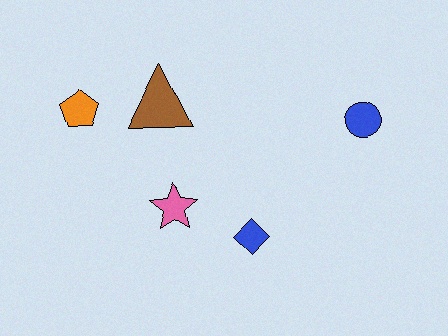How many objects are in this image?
There are 5 objects.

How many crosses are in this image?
There are no crosses.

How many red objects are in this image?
There are no red objects.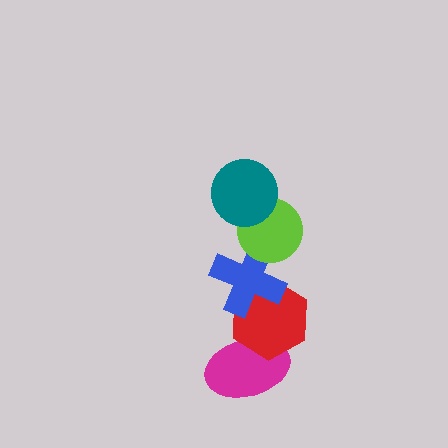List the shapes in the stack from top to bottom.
From top to bottom: the teal circle, the lime circle, the blue cross, the red hexagon, the magenta ellipse.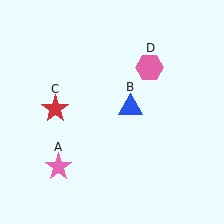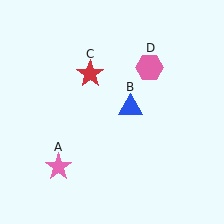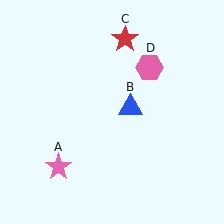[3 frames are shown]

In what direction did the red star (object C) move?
The red star (object C) moved up and to the right.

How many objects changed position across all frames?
1 object changed position: red star (object C).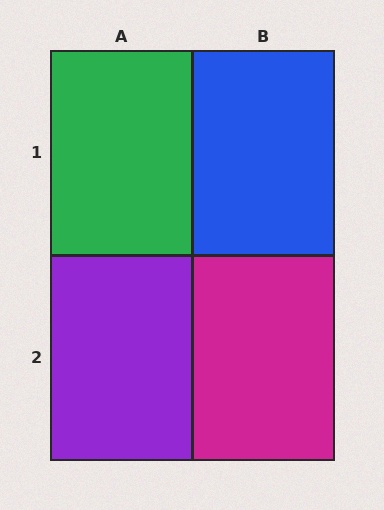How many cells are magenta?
1 cell is magenta.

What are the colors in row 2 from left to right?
Purple, magenta.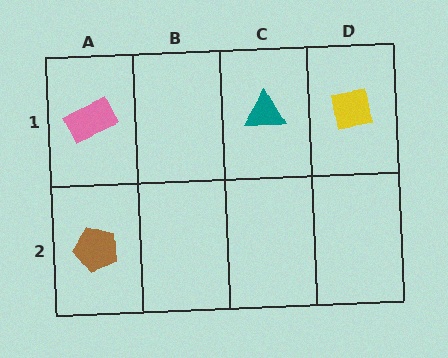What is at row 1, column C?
A teal triangle.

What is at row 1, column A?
A pink rectangle.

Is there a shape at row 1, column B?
No, that cell is empty.